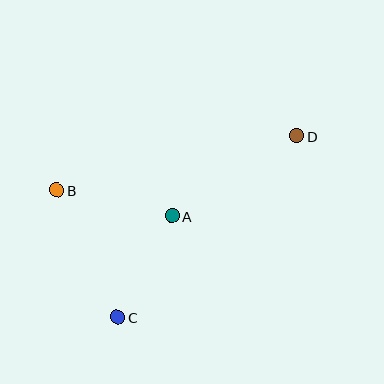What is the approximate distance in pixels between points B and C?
The distance between B and C is approximately 141 pixels.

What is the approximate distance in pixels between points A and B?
The distance between A and B is approximately 118 pixels.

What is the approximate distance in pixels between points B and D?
The distance between B and D is approximately 246 pixels.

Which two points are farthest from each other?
Points C and D are farthest from each other.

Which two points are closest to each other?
Points A and C are closest to each other.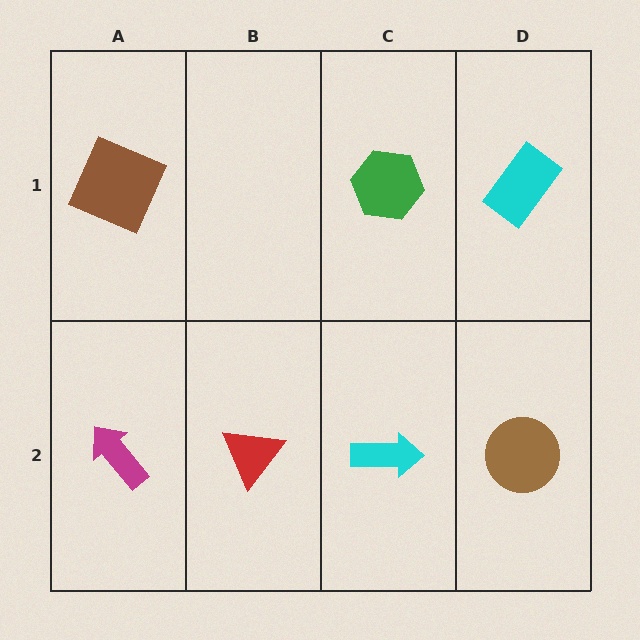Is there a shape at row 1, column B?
No, that cell is empty.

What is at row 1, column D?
A cyan rectangle.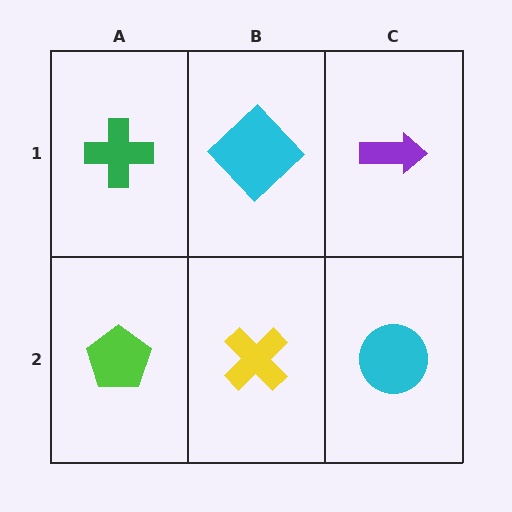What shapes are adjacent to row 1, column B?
A yellow cross (row 2, column B), a green cross (row 1, column A), a purple arrow (row 1, column C).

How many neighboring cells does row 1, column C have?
2.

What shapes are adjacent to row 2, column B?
A cyan diamond (row 1, column B), a lime pentagon (row 2, column A), a cyan circle (row 2, column C).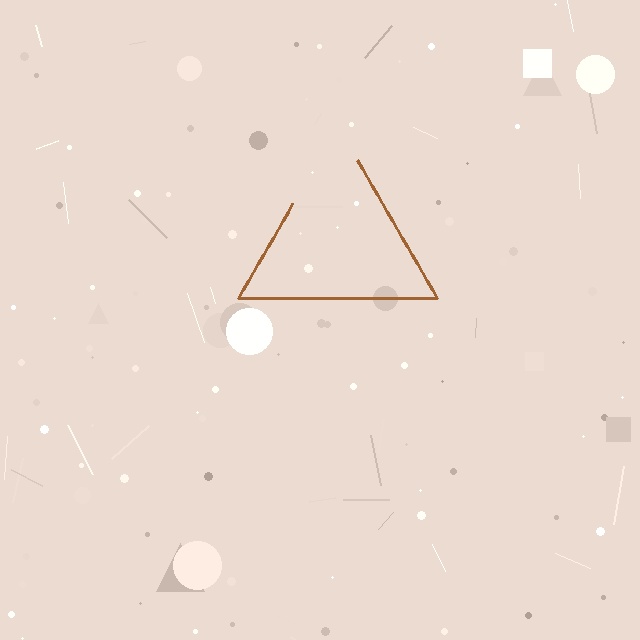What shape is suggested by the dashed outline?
The dashed outline suggests a triangle.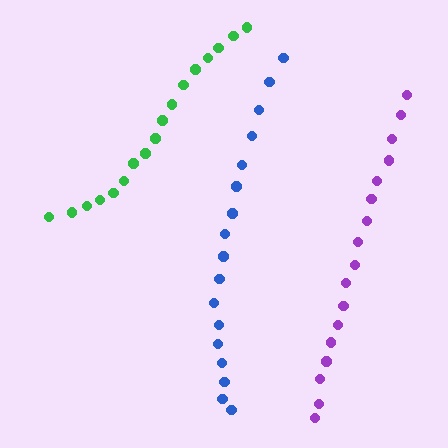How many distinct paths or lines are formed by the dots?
There are 3 distinct paths.